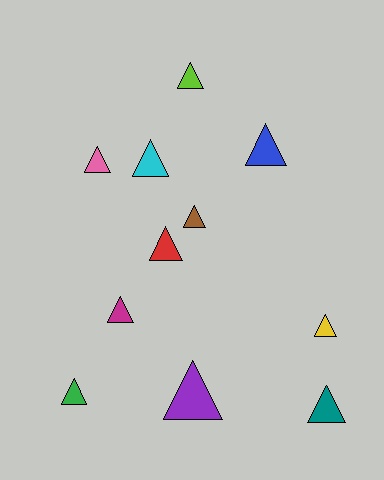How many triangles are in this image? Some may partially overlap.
There are 11 triangles.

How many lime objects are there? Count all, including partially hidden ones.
There is 1 lime object.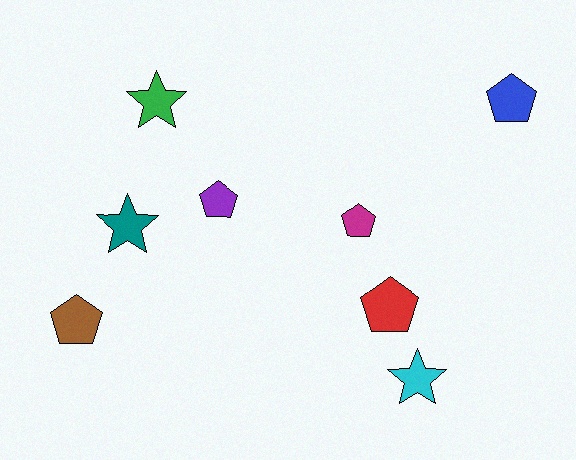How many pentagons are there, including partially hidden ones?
There are 5 pentagons.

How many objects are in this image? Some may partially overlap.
There are 8 objects.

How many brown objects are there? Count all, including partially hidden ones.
There is 1 brown object.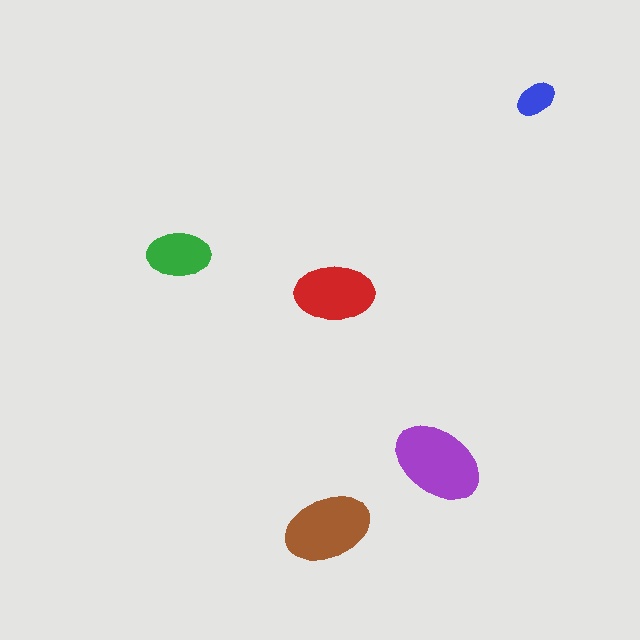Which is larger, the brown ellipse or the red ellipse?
The brown one.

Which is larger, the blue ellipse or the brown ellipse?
The brown one.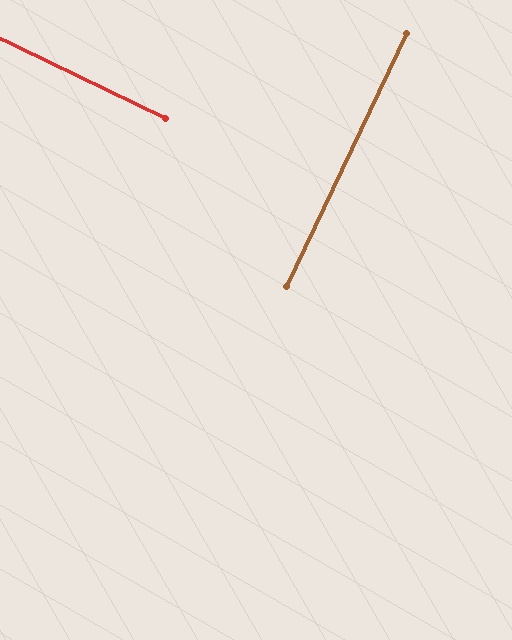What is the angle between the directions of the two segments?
Approximately 90 degrees.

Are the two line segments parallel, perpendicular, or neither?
Perpendicular — they meet at approximately 90°.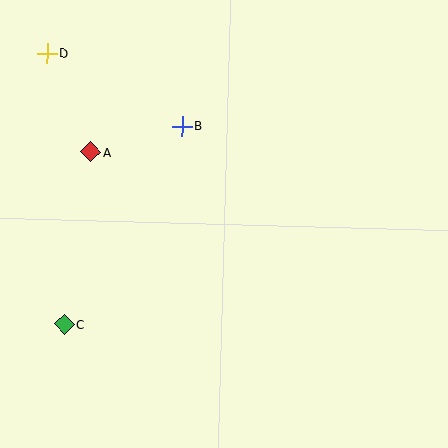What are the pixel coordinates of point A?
Point A is at (91, 152).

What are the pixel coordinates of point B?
Point B is at (182, 126).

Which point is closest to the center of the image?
Point B at (182, 126) is closest to the center.